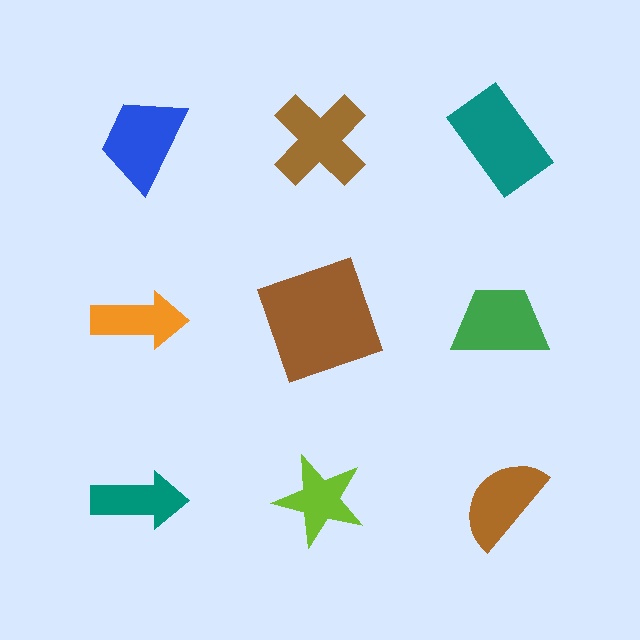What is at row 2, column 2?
A brown square.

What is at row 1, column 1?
A blue trapezoid.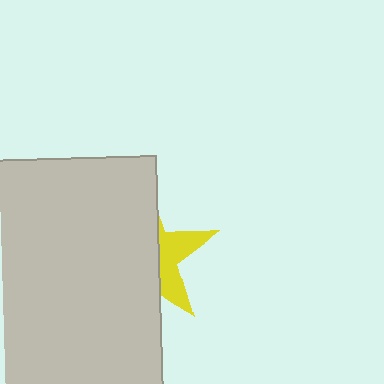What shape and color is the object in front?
The object in front is a light gray rectangle.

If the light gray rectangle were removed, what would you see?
You would see the complete yellow star.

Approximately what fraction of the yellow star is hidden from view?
Roughly 66% of the yellow star is hidden behind the light gray rectangle.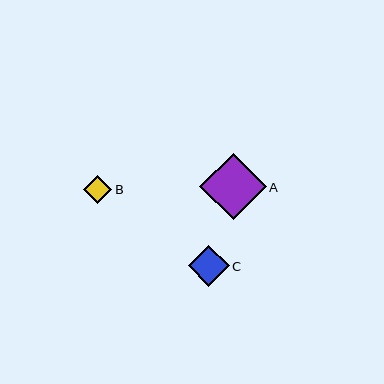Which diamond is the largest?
Diamond A is the largest with a size of approximately 67 pixels.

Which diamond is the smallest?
Diamond B is the smallest with a size of approximately 28 pixels.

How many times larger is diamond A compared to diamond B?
Diamond A is approximately 2.3 times the size of diamond B.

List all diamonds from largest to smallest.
From largest to smallest: A, C, B.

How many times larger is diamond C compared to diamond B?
Diamond C is approximately 1.4 times the size of diamond B.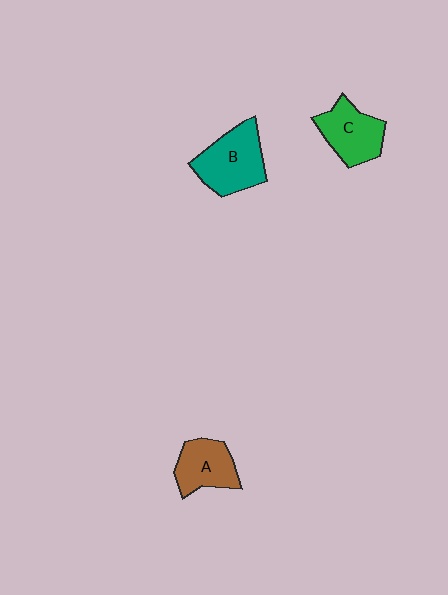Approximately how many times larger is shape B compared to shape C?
Approximately 1.2 times.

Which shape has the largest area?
Shape B (teal).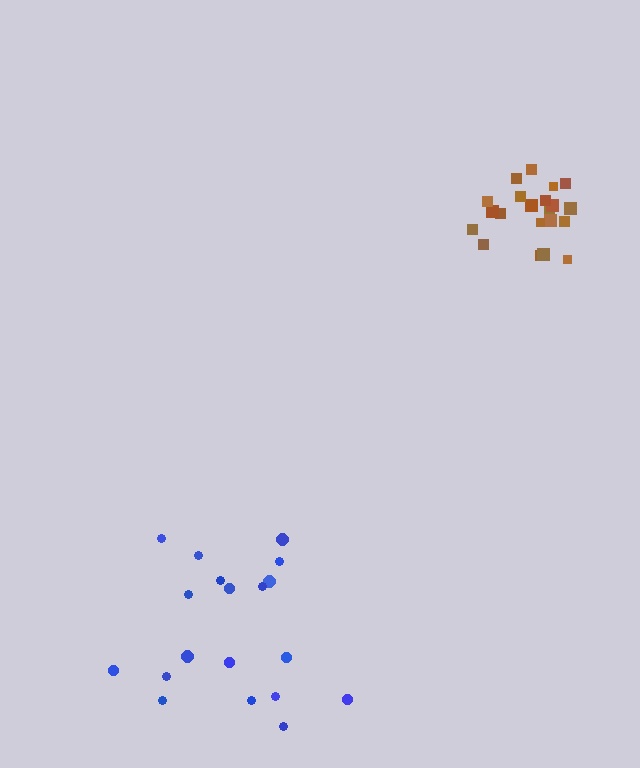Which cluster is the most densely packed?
Brown.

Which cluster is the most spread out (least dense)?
Blue.